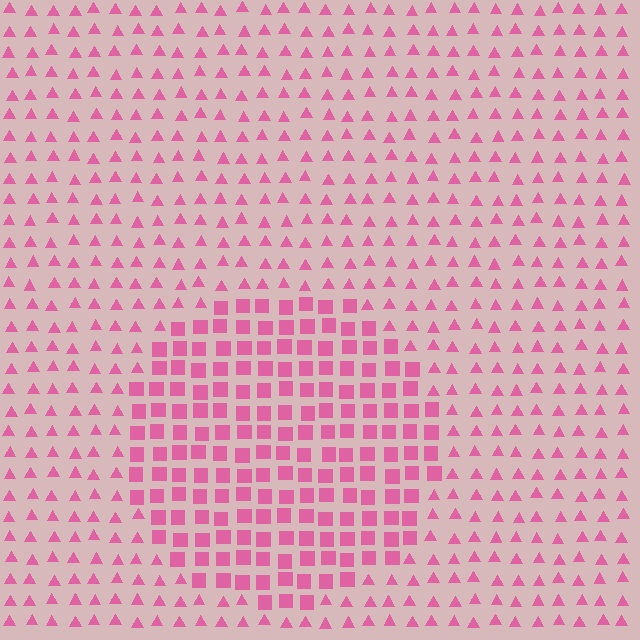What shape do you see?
I see a circle.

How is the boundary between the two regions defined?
The boundary is defined by a change in element shape: squares inside vs. triangles outside. All elements share the same color and spacing.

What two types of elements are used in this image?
The image uses squares inside the circle region and triangles outside it.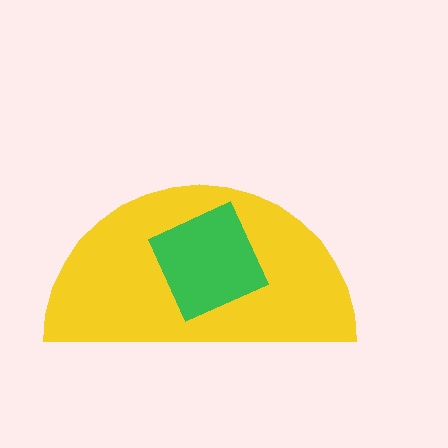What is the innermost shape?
The green square.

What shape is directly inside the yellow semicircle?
The green square.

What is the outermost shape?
The yellow semicircle.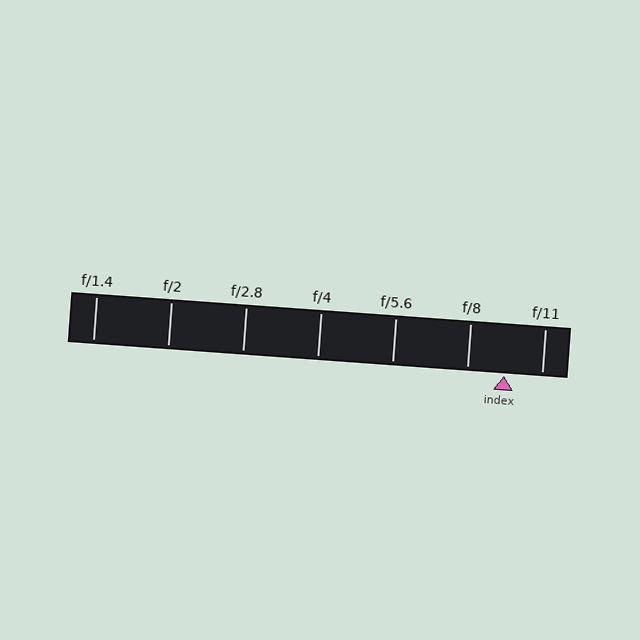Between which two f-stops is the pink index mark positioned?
The index mark is between f/8 and f/11.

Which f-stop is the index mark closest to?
The index mark is closest to f/8.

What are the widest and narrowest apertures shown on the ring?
The widest aperture shown is f/1.4 and the narrowest is f/11.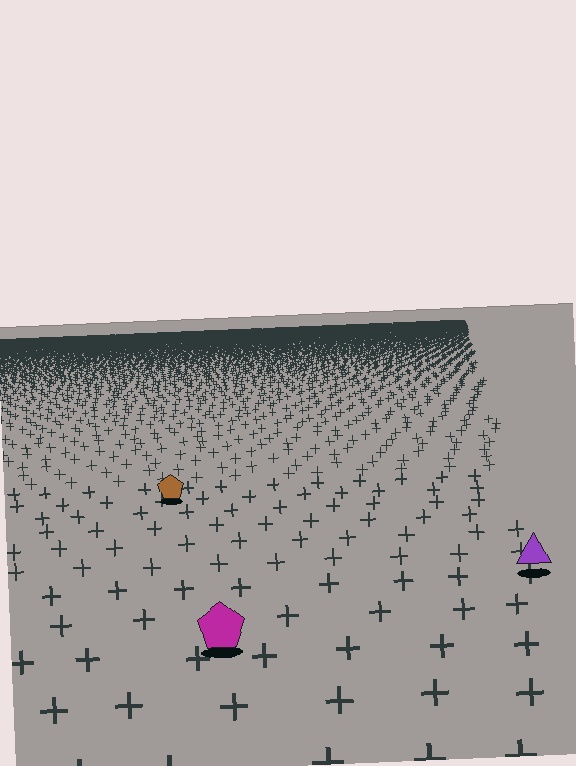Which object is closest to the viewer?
The magenta pentagon is closest. The texture marks near it are larger and more spread out.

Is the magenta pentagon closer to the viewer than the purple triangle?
Yes. The magenta pentagon is closer — you can tell from the texture gradient: the ground texture is coarser near it.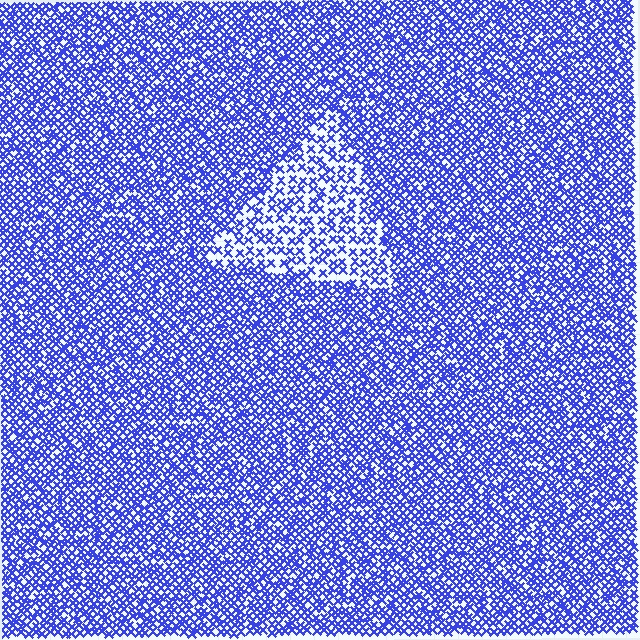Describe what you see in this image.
The image contains small blue elements arranged at two different densities. A triangle-shaped region is visible where the elements are less densely packed than the surrounding area.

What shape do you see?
I see a triangle.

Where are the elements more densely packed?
The elements are more densely packed outside the triangle boundary.